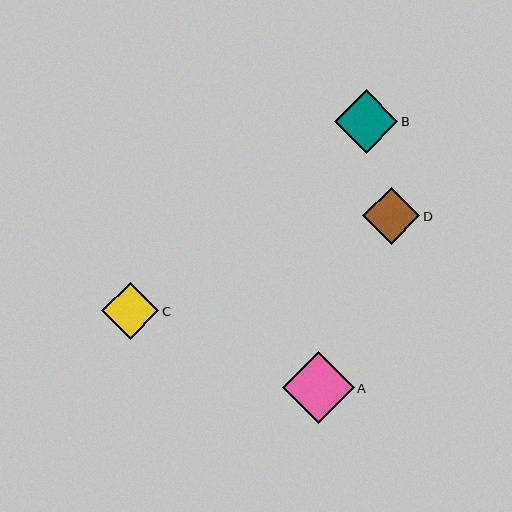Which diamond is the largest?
Diamond A is the largest with a size of approximately 71 pixels.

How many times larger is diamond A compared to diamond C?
Diamond A is approximately 1.3 times the size of diamond C.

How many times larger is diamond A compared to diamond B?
Diamond A is approximately 1.1 times the size of diamond B.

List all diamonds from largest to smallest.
From largest to smallest: A, B, D, C.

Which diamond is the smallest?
Diamond C is the smallest with a size of approximately 57 pixels.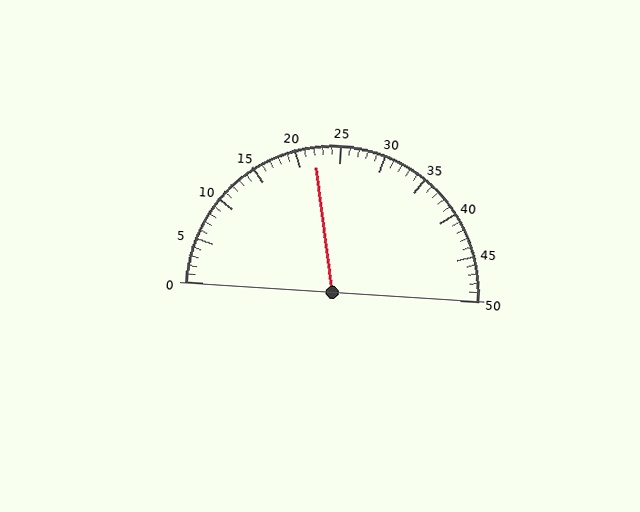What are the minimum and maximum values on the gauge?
The gauge ranges from 0 to 50.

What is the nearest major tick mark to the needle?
The nearest major tick mark is 20.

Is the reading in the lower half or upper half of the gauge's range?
The reading is in the lower half of the range (0 to 50).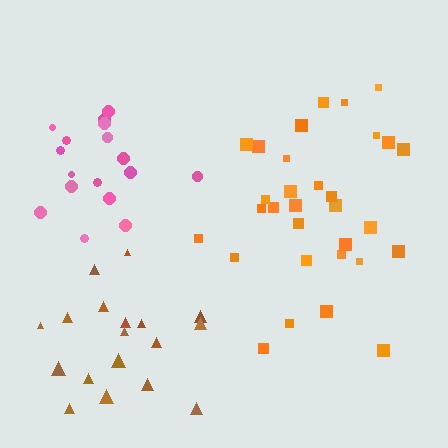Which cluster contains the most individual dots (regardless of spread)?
Orange (31).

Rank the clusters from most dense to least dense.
brown, orange, pink.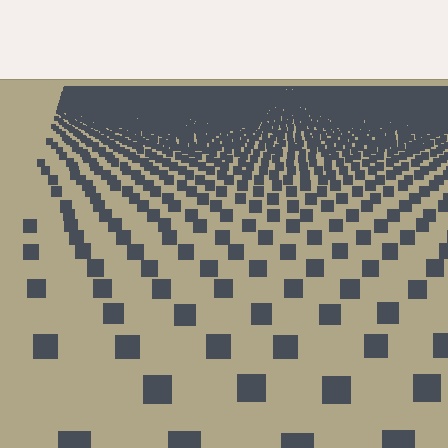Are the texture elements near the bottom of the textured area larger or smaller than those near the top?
Larger. Near the bottom, elements are closer to the viewer and appear at a bigger on-screen size.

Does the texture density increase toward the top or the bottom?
Density increases toward the top.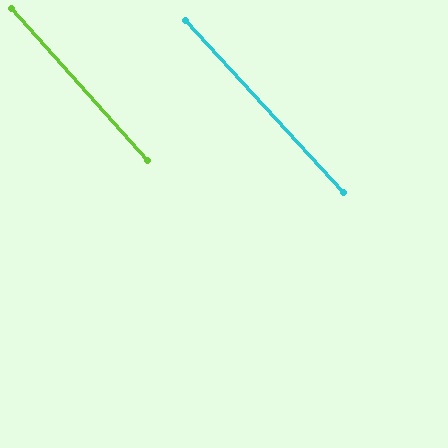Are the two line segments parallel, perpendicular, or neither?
Parallel — their directions differ by only 0.7°.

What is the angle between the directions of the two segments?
Approximately 1 degree.